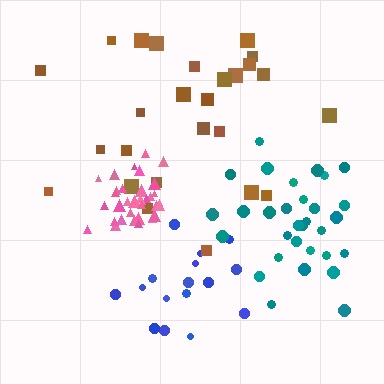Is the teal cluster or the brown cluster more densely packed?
Teal.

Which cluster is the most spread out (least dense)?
Brown.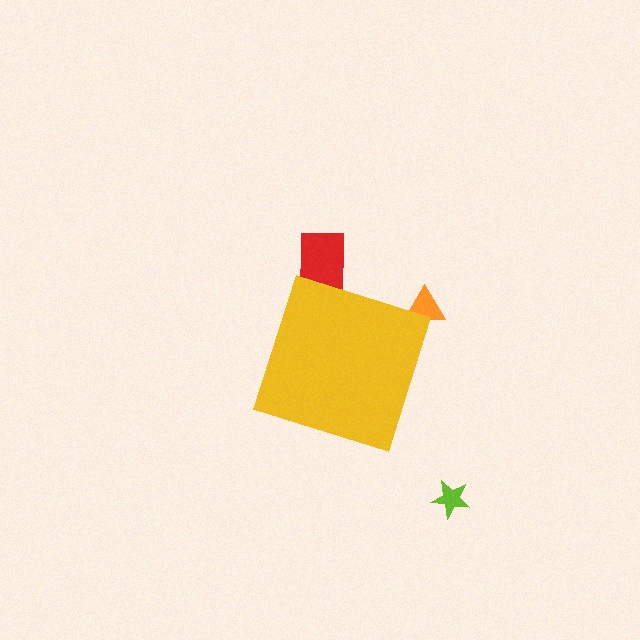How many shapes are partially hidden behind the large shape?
2 shapes are partially hidden.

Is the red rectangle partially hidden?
Yes, the red rectangle is partially hidden behind the yellow diamond.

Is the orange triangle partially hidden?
Yes, the orange triangle is partially hidden behind the yellow diamond.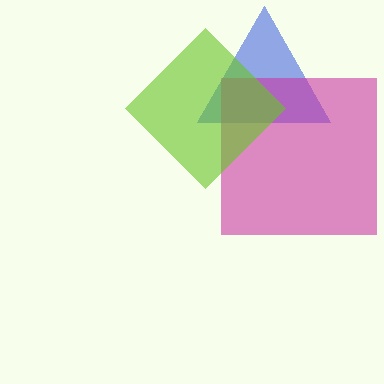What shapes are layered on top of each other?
The layered shapes are: a blue triangle, a magenta square, a lime diamond.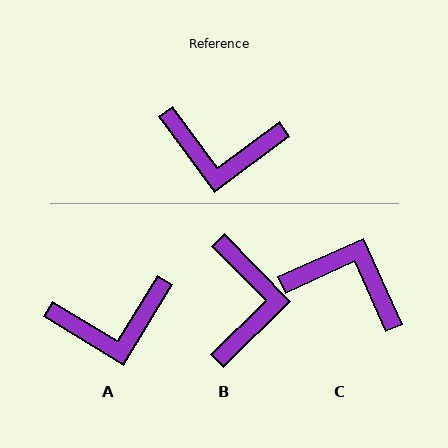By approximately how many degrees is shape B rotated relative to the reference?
Approximately 98 degrees counter-clockwise.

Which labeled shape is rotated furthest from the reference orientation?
C, about 168 degrees away.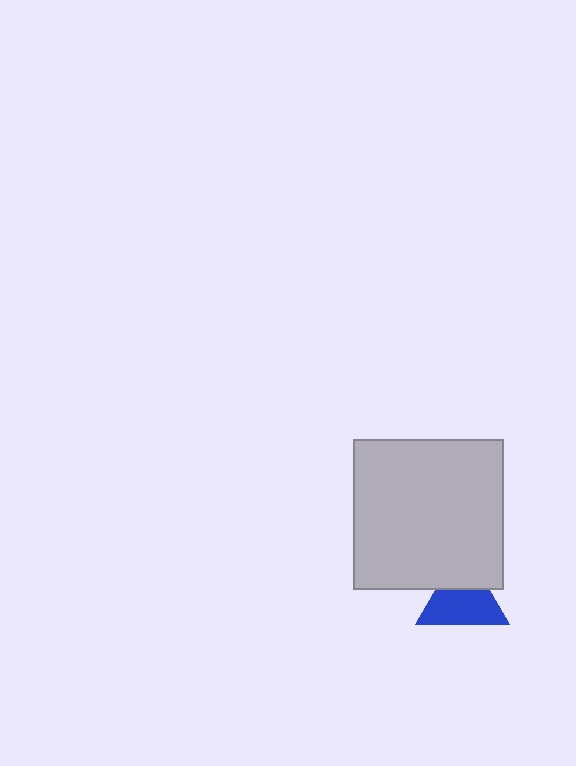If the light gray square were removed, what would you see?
You would see the complete blue triangle.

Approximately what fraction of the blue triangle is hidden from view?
Roughly 32% of the blue triangle is hidden behind the light gray square.